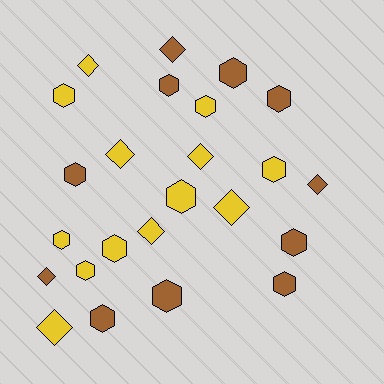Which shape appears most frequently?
Hexagon, with 15 objects.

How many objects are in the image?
There are 24 objects.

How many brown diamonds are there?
There are 3 brown diamonds.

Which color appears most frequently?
Yellow, with 13 objects.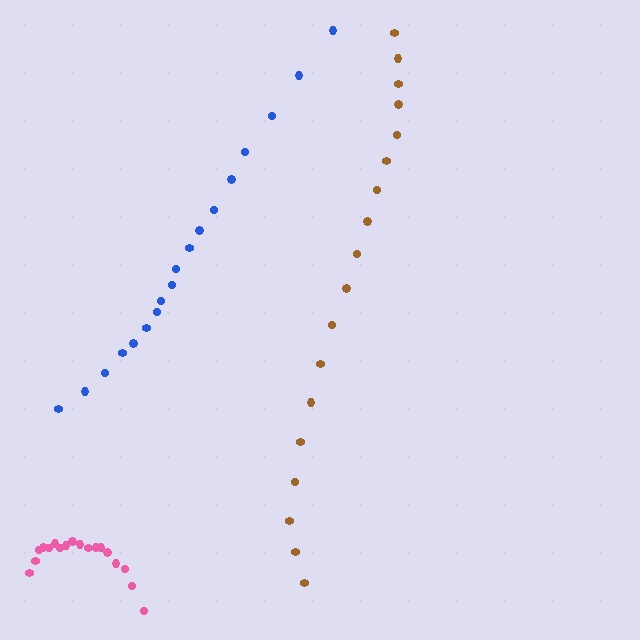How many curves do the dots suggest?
There are 3 distinct paths.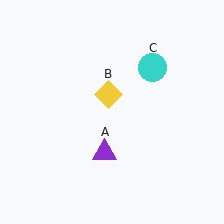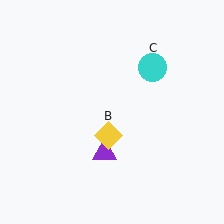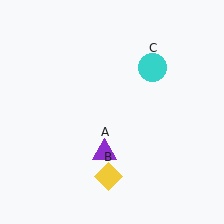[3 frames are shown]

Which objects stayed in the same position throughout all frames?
Purple triangle (object A) and cyan circle (object C) remained stationary.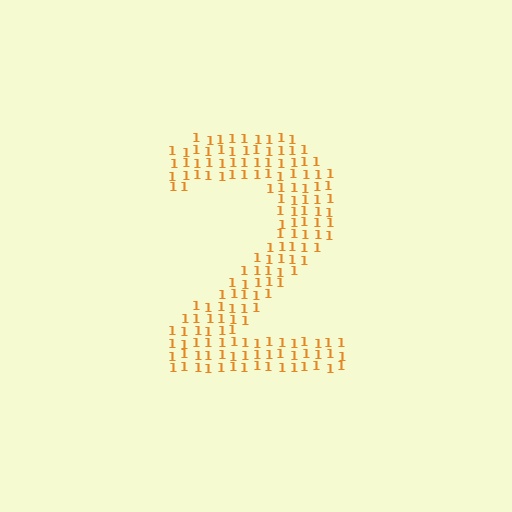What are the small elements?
The small elements are digit 1's.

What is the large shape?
The large shape is the digit 2.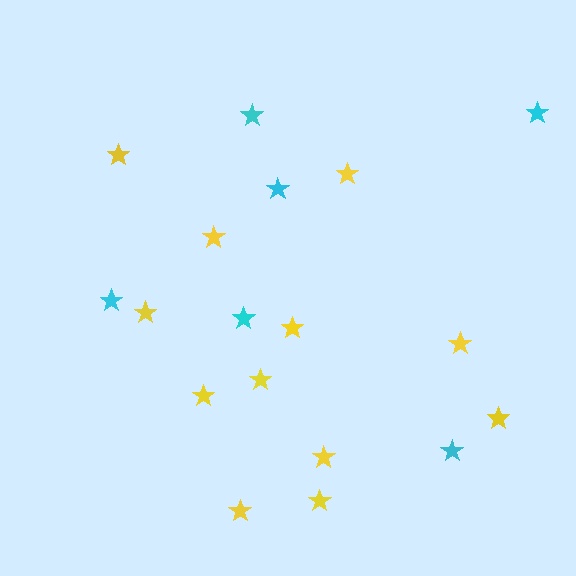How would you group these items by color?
There are 2 groups: one group of cyan stars (6) and one group of yellow stars (12).